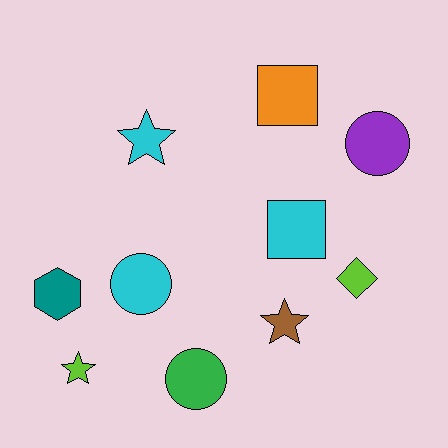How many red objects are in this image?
There are no red objects.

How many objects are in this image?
There are 10 objects.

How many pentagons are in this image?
There are no pentagons.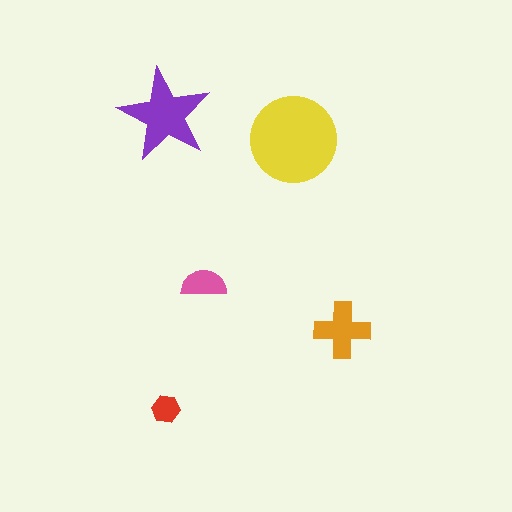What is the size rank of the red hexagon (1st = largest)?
5th.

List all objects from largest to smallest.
The yellow circle, the purple star, the orange cross, the pink semicircle, the red hexagon.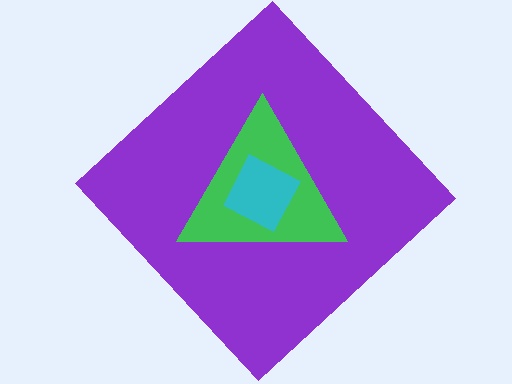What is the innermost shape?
The cyan diamond.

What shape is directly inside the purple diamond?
The green triangle.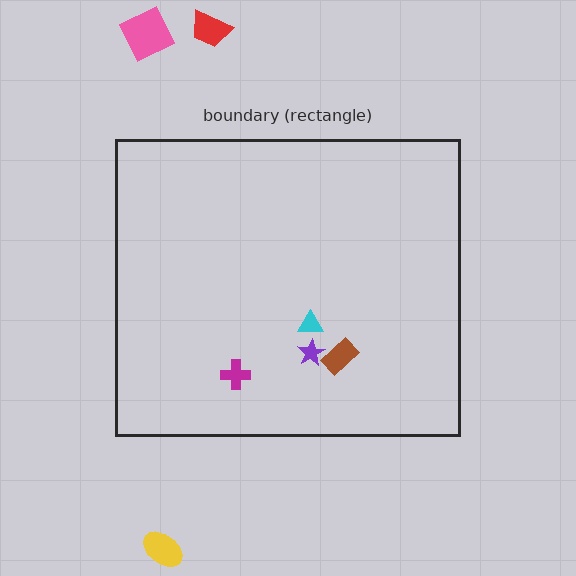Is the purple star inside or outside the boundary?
Inside.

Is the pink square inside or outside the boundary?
Outside.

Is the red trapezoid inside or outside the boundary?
Outside.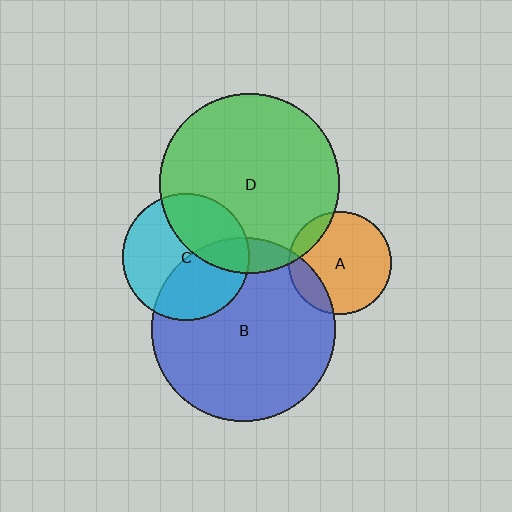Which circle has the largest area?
Circle B (blue).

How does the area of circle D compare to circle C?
Approximately 2.0 times.